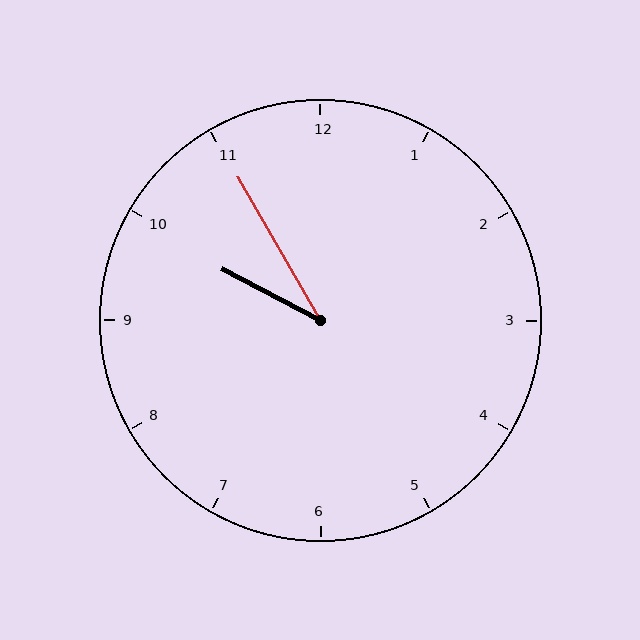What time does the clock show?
9:55.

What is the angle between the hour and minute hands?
Approximately 32 degrees.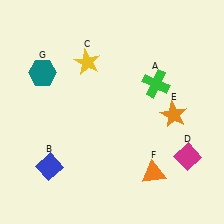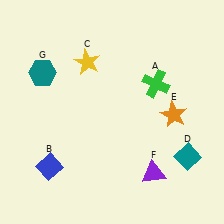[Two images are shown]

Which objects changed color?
D changed from magenta to teal. F changed from orange to purple.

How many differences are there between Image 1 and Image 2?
There are 2 differences between the two images.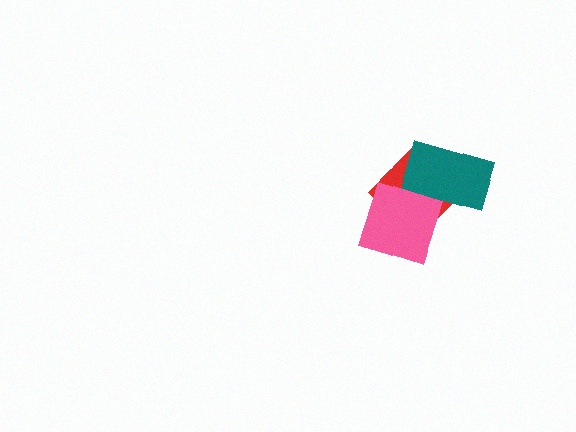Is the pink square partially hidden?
No, no other shape covers it.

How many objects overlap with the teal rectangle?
2 objects overlap with the teal rectangle.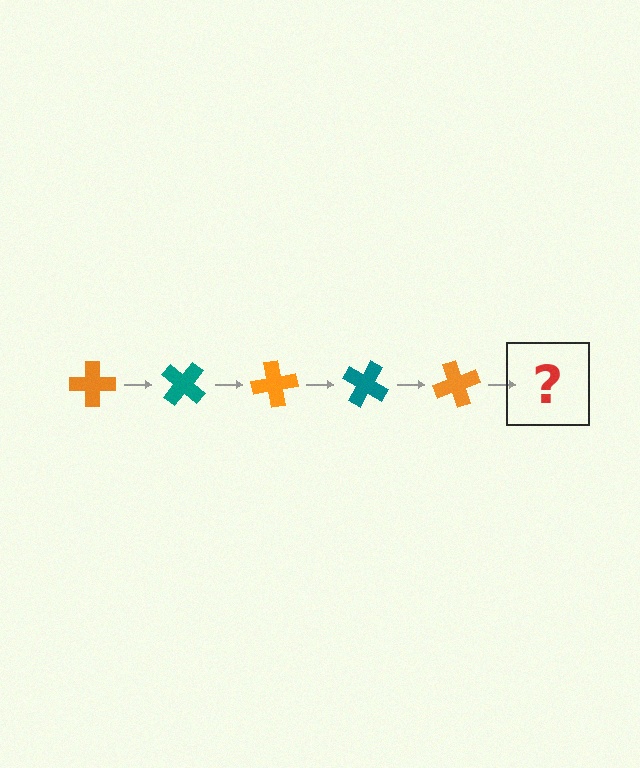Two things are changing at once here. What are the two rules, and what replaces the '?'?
The two rules are that it rotates 40 degrees each step and the color cycles through orange and teal. The '?' should be a teal cross, rotated 200 degrees from the start.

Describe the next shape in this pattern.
It should be a teal cross, rotated 200 degrees from the start.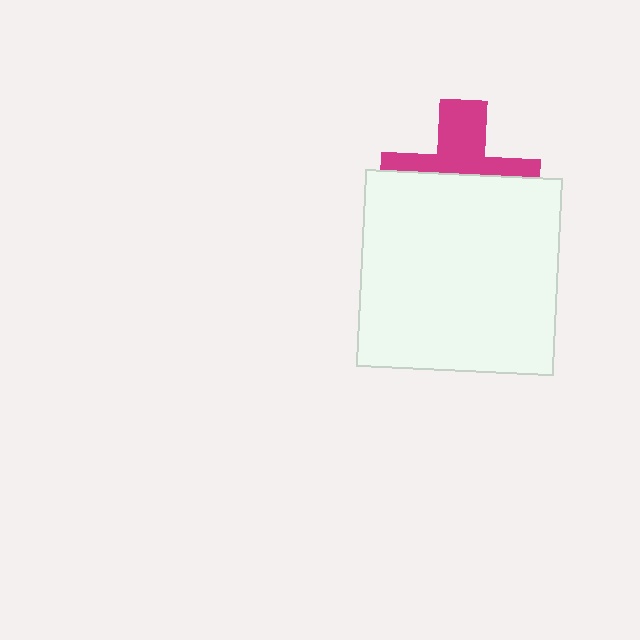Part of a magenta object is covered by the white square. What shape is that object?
It is a cross.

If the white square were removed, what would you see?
You would see the complete magenta cross.